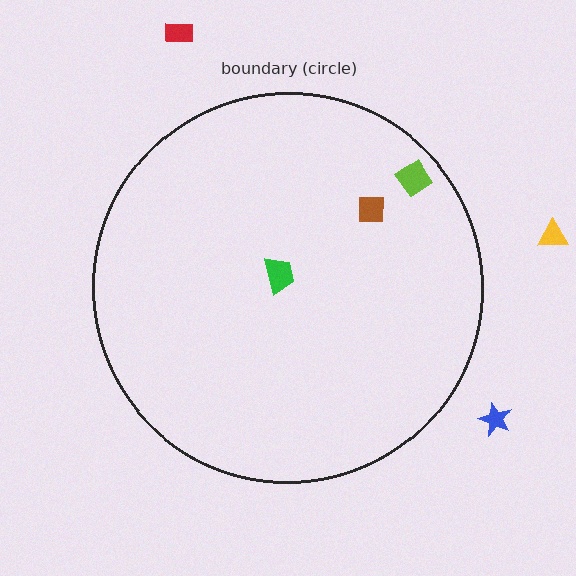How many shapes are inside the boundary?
3 inside, 3 outside.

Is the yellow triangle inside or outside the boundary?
Outside.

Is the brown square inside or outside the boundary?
Inside.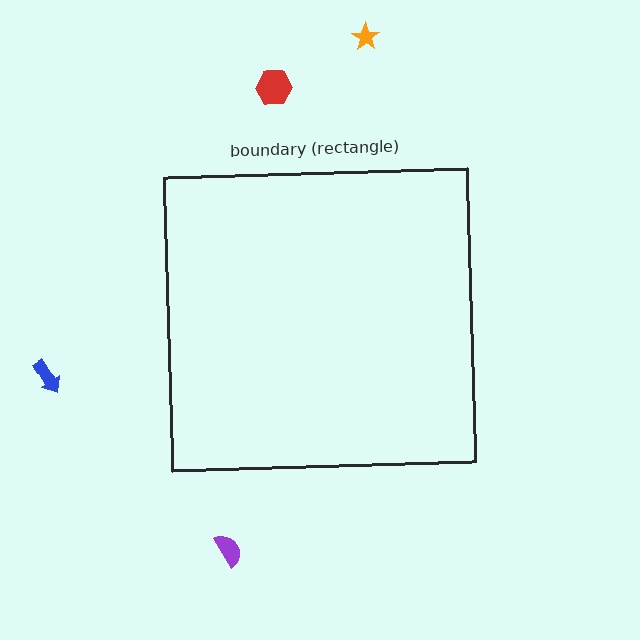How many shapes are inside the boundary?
0 inside, 4 outside.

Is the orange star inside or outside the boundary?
Outside.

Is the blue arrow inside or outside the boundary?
Outside.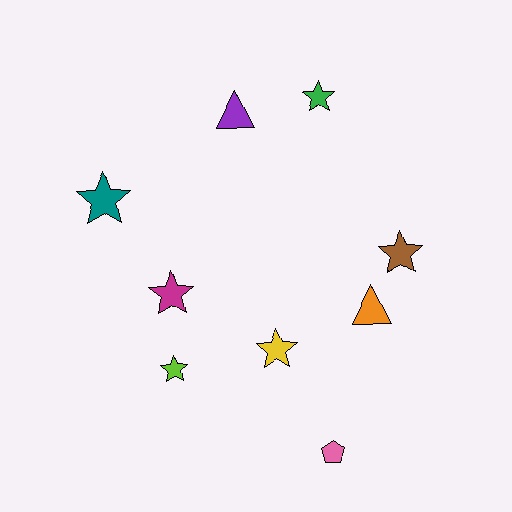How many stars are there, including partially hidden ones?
There are 6 stars.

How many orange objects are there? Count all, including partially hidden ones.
There is 1 orange object.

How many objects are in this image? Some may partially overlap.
There are 9 objects.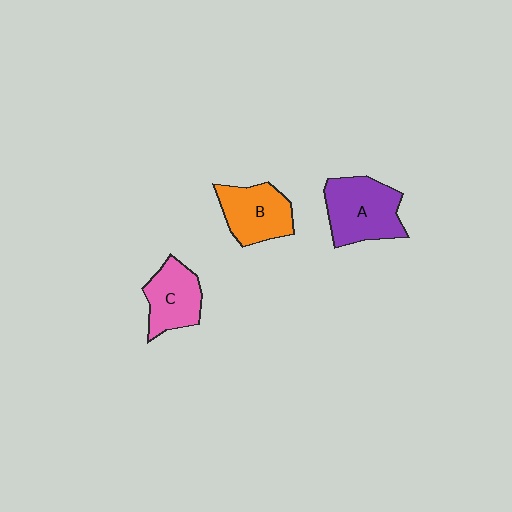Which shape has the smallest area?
Shape C (pink).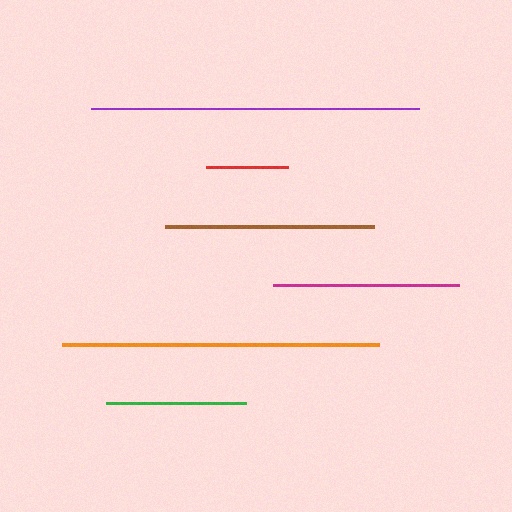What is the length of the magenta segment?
The magenta segment is approximately 186 pixels long.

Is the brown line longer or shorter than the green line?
The brown line is longer than the green line.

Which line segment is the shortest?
The red line is the shortest at approximately 82 pixels.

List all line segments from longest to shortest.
From longest to shortest: purple, orange, brown, magenta, green, red.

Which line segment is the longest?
The purple line is the longest at approximately 328 pixels.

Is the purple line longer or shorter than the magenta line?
The purple line is longer than the magenta line.